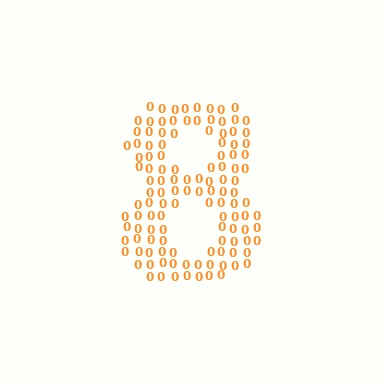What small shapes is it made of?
It is made of small digit 0's.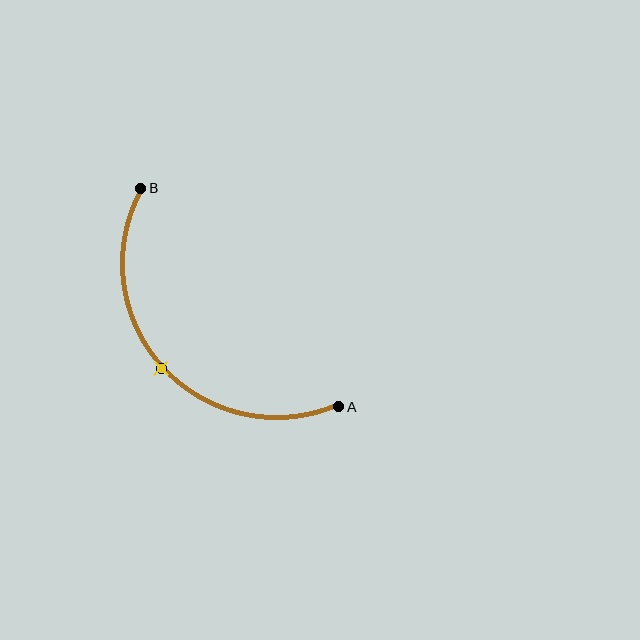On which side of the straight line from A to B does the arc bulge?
The arc bulges below and to the left of the straight line connecting A and B.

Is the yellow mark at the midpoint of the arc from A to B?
Yes. The yellow mark lies on the arc at equal arc-length from both A and B — it is the arc midpoint.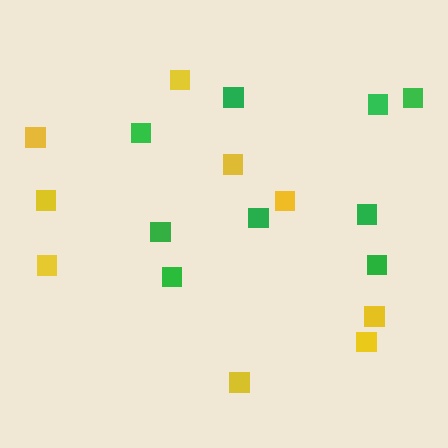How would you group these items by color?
There are 2 groups: one group of yellow squares (9) and one group of green squares (9).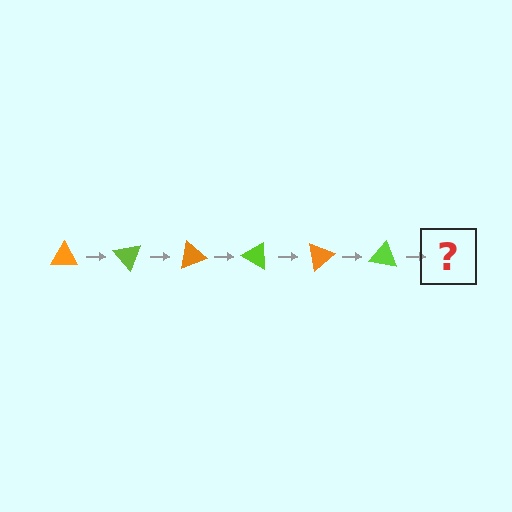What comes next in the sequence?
The next element should be an orange triangle, rotated 300 degrees from the start.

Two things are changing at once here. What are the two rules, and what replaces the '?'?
The two rules are that it rotates 50 degrees each step and the color cycles through orange and lime. The '?' should be an orange triangle, rotated 300 degrees from the start.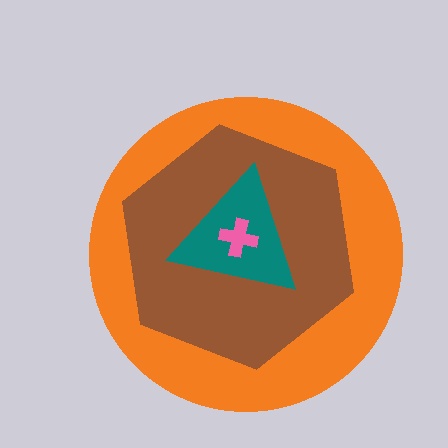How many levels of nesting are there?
4.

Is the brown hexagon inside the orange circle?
Yes.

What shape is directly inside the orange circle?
The brown hexagon.